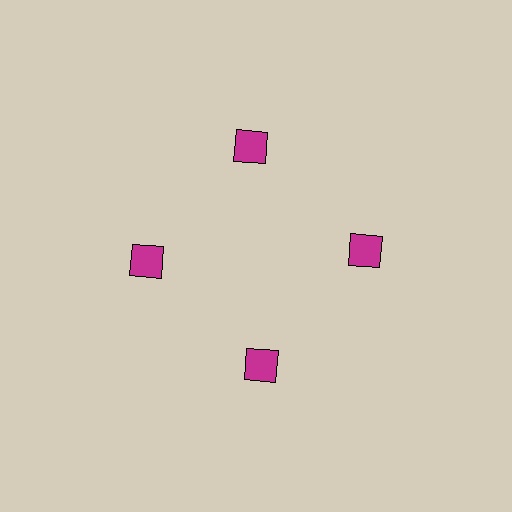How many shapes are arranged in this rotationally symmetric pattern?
There are 4 shapes, arranged in 4 groups of 1.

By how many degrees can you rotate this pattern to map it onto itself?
The pattern maps onto itself every 90 degrees of rotation.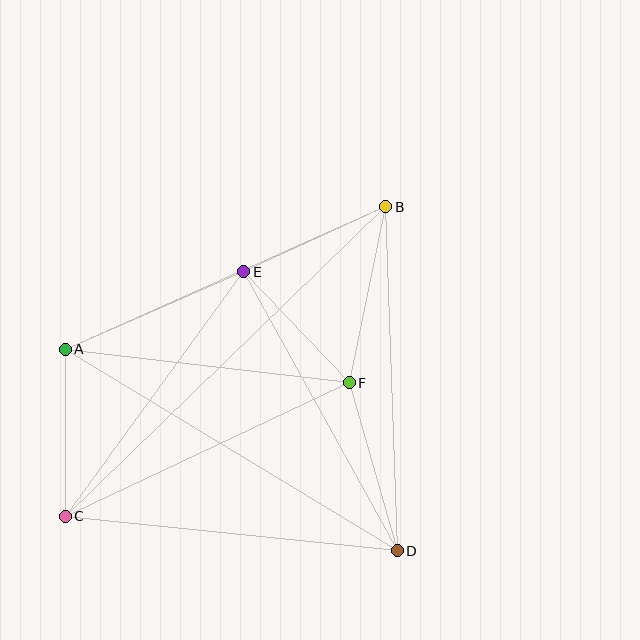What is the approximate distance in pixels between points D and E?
The distance between D and E is approximately 319 pixels.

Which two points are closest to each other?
Points E and F are closest to each other.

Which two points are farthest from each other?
Points B and C are farthest from each other.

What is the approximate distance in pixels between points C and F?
The distance between C and F is approximately 314 pixels.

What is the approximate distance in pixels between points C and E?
The distance between C and E is approximately 303 pixels.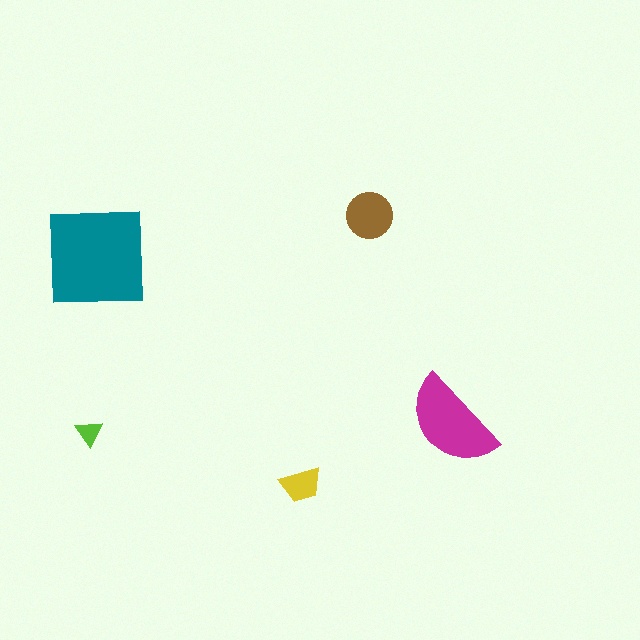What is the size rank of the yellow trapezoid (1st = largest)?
4th.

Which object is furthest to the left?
The lime triangle is leftmost.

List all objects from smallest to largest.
The lime triangle, the yellow trapezoid, the brown circle, the magenta semicircle, the teal square.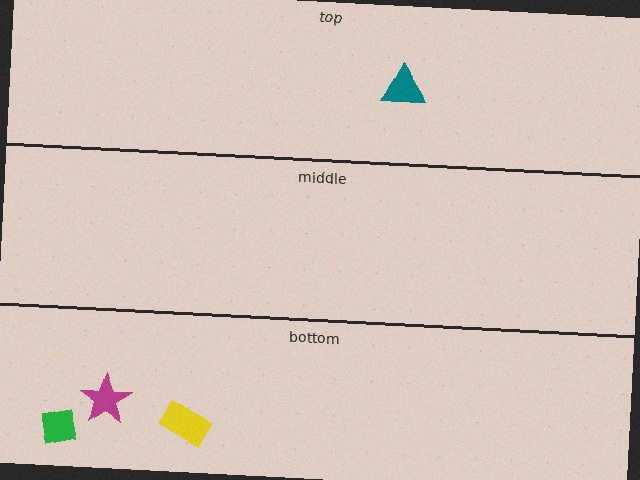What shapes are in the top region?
The teal triangle.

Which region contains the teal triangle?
The top region.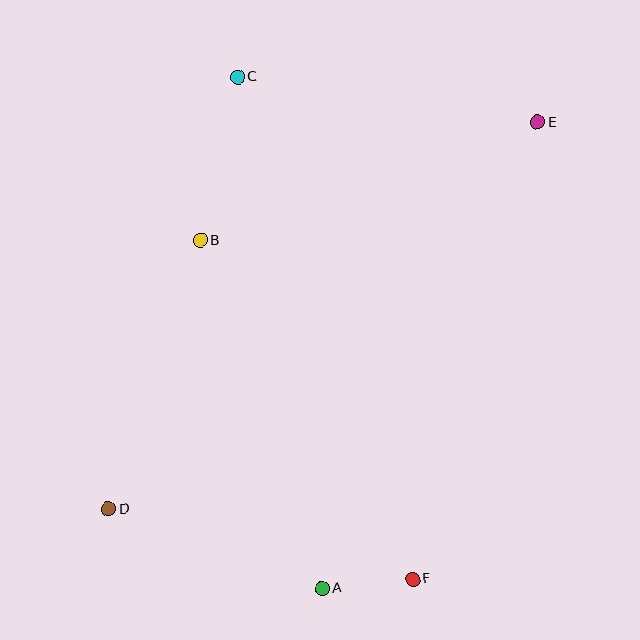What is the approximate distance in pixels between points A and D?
The distance between A and D is approximately 228 pixels.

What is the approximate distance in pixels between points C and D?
The distance between C and D is approximately 451 pixels.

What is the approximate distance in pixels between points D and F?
The distance between D and F is approximately 312 pixels.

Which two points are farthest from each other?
Points D and E are farthest from each other.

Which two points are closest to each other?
Points A and F are closest to each other.